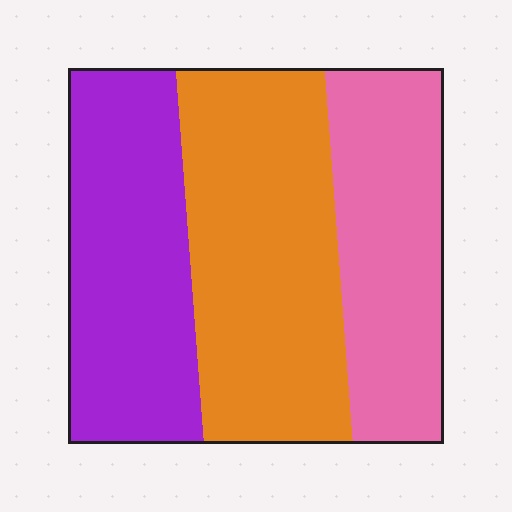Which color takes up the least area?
Pink, at roughly 30%.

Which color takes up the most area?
Orange, at roughly 40%.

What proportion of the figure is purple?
Purple covers 32% of the figure.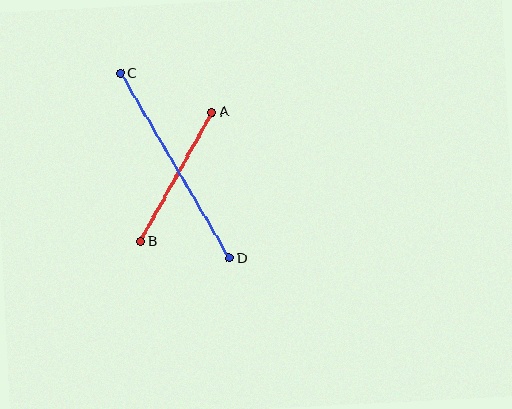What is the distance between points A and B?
The distance is approximately 148 pixels.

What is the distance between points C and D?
The distance is approximately 214 pixels.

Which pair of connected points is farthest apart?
Points C and D are farthest apart.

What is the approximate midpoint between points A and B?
The midpoint is at approximately (176, 177) pixels.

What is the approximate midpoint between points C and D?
The midpoint is at approximately (175, 166) pixels.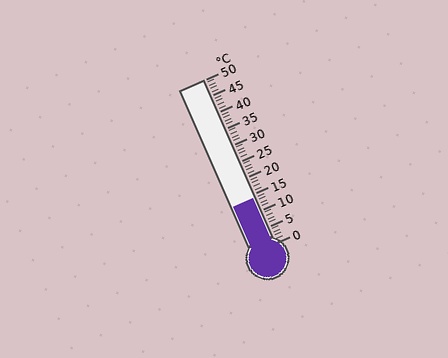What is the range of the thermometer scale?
The thermometer scale ranges from 0°C to 50°C.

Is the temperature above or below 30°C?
The temperature is below 30°C.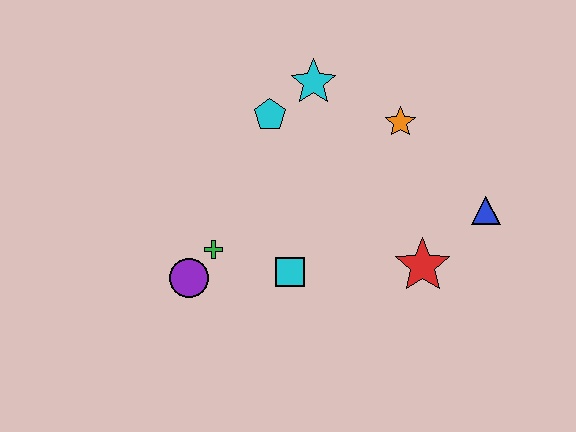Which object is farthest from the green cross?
The blue triangle is farthest from the green cross.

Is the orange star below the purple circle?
No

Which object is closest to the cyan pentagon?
The cyan star is closest to the cyan pentagon.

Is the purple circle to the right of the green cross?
No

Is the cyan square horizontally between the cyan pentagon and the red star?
Yes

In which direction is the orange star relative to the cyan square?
The orange star is above the cyan square.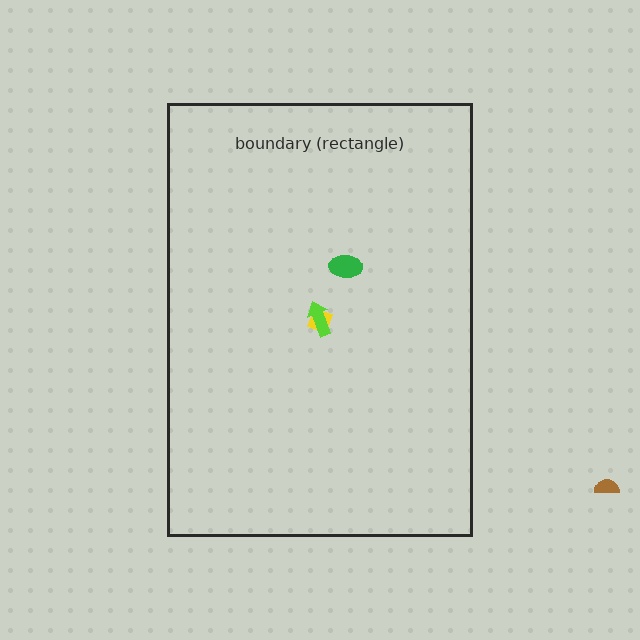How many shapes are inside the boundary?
3 inside, 1 outside.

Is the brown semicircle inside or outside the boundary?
Outside.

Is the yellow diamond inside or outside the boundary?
Inside.